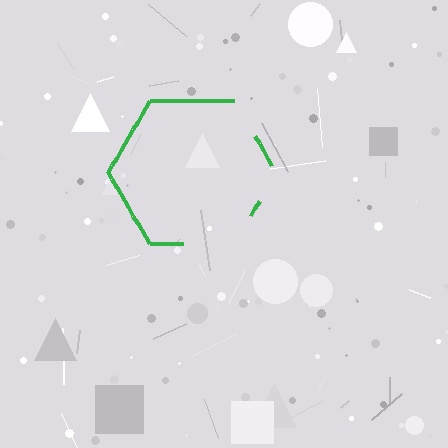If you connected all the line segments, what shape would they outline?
They would outline a hexagon.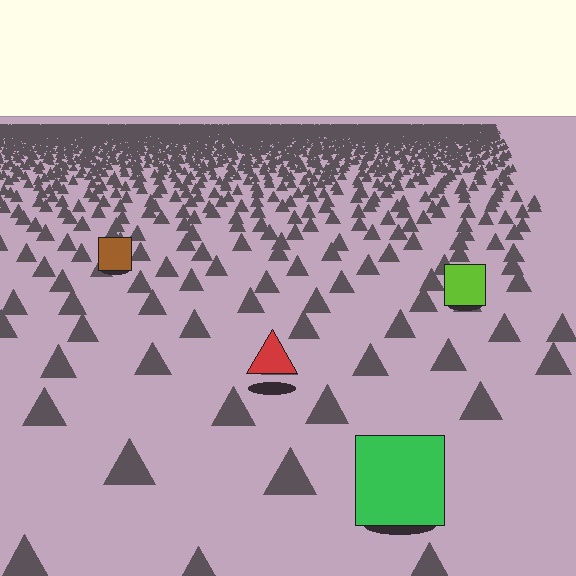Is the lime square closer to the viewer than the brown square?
Yes. The lime square is closer — you can tell from the texture gradient: the ground texture is coarser near it.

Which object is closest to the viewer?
The green square is closest. The texture marks near it are larger and more spread out.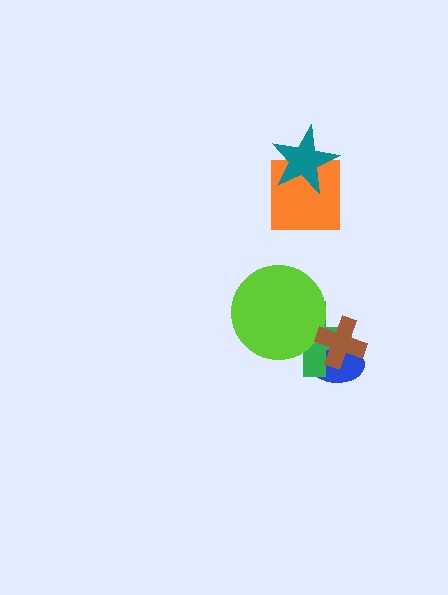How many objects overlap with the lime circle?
1 object overlaps with the lime circle.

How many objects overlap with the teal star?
1 object overlaps with the teal star.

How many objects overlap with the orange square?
1 object overlaps with the orange square.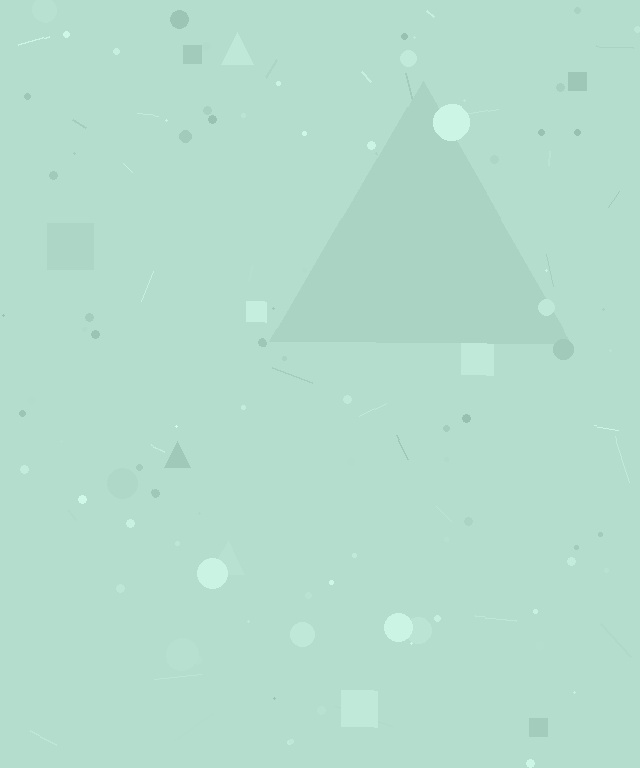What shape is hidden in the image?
A triangle is hidden in the image.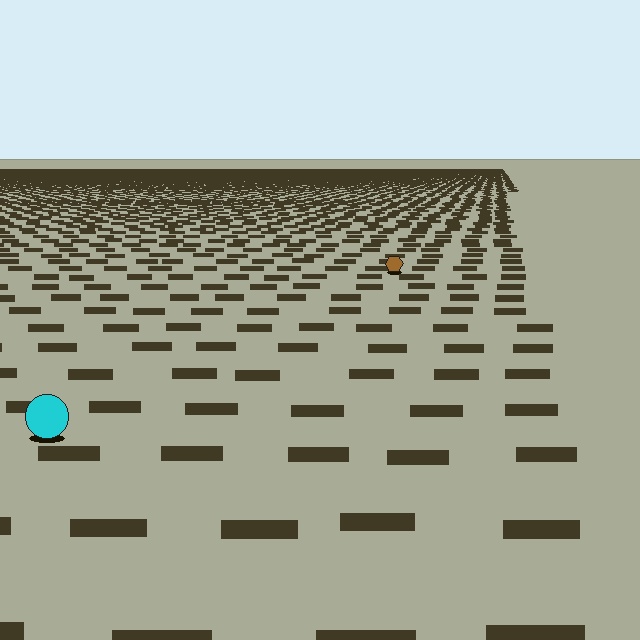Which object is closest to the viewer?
The cyan circle is closest. The texture marks near it are larger and more spread out.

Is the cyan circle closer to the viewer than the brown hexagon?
Yes. The cyan circle is closer — you can tell from the texture gradient: the ground texture is coarser near it.